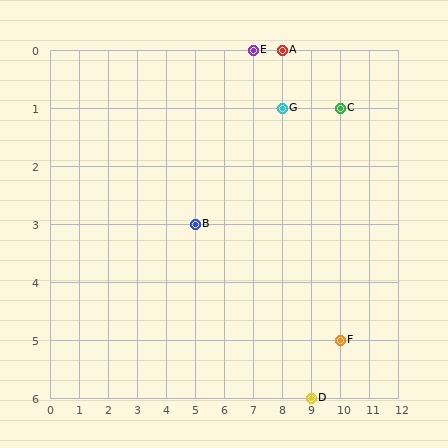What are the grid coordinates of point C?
Point C is at grid coordinates (10, 1).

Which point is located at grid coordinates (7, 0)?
Point E is at (7, 0).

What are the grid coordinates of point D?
Point D is at grid coordinates (9, 6).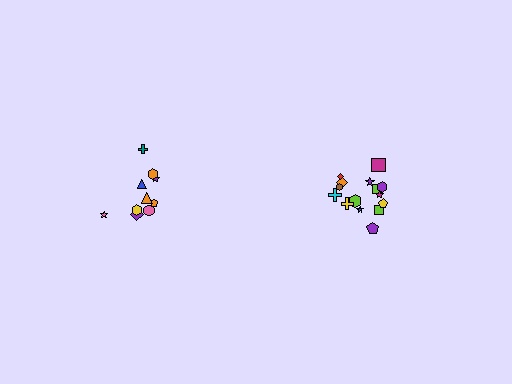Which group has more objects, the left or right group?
The right group.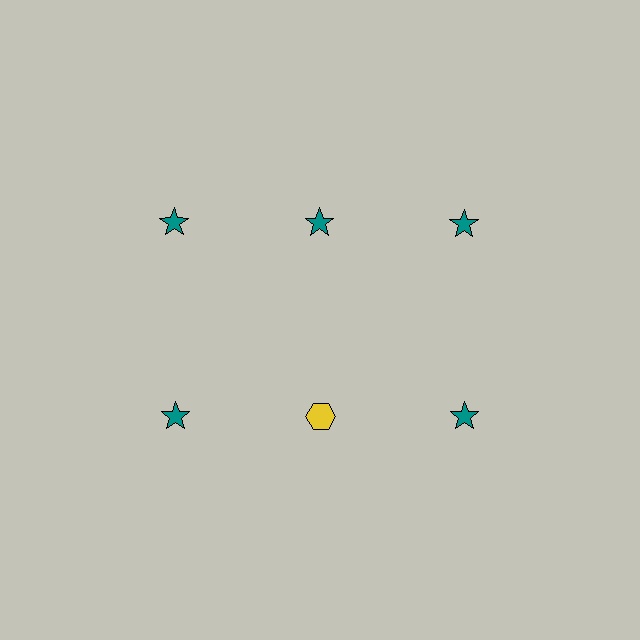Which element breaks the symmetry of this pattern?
The yellow hexagon in the second row, second from left column breaks the symmetry. All other shapes are teal stars.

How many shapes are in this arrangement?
There are 6 shapes arranged in a grid pattern.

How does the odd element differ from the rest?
It differs in both color (yellow instead of teal) and shape (hexagon instead of star).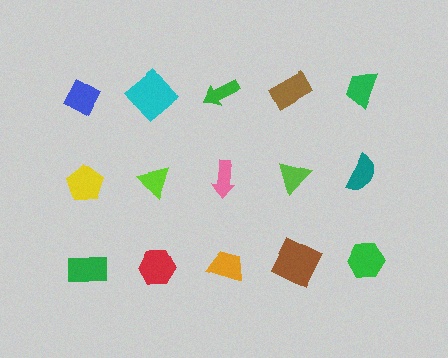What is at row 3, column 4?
A brown square.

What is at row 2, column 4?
A lime triangle.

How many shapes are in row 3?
5 shapes.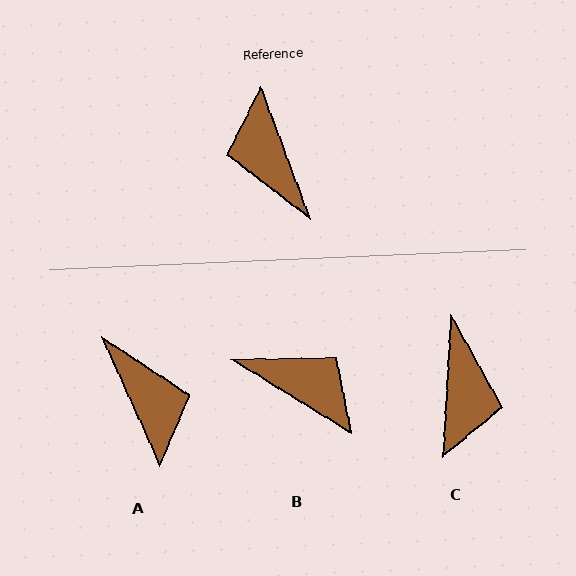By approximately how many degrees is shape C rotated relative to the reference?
Approximately 157 degrees counter-clockwise.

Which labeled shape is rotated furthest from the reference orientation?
A, about 176 degrees away.